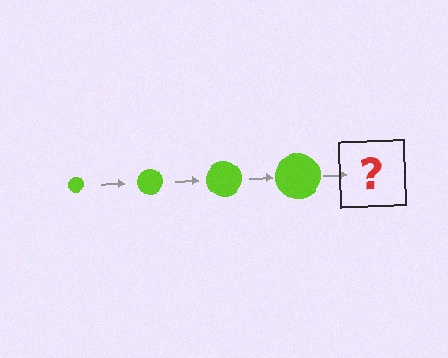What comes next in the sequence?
The next element should be a lime circle, larger than the previous one.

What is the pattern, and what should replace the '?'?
The pattern is that the circle gets progressively larger each step. The '?' should be a lime circle, larger than the previous one.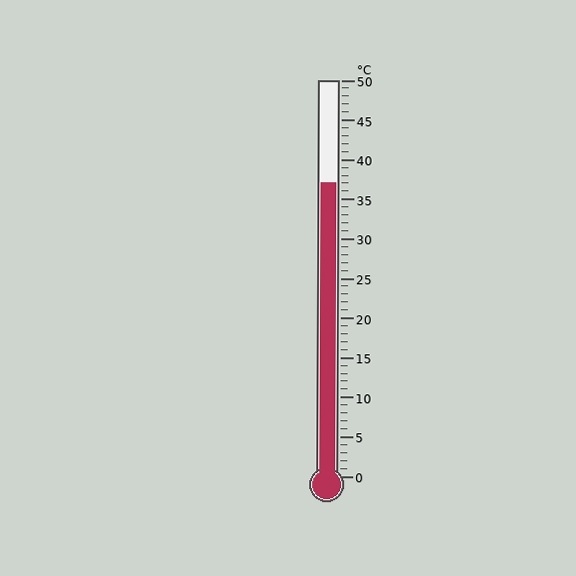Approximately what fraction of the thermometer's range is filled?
The thermometer is filled to approximately 75% of its range.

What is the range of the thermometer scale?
The thermometer scale ranges from 0°C to 50°C.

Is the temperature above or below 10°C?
The temperature is above 10°C.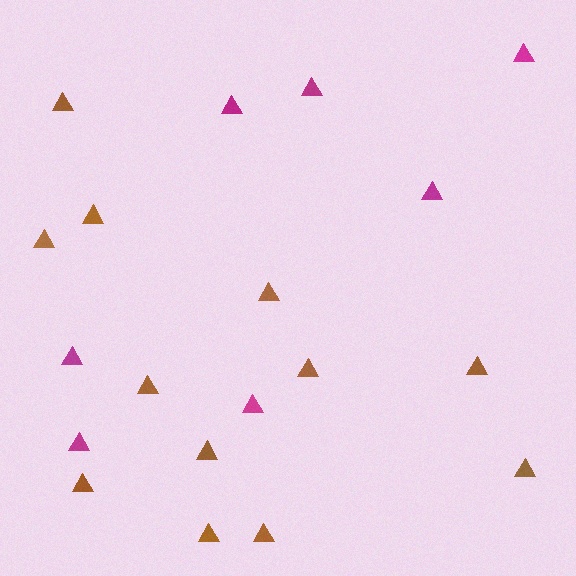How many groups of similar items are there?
There are 2 groups: one group of magenta triangles (7) and one group of brown triangles (12).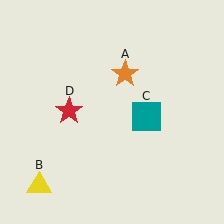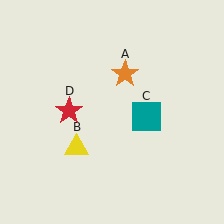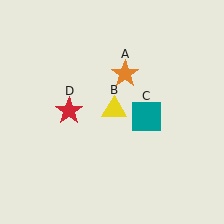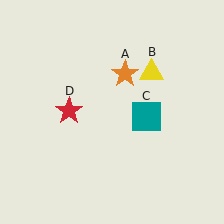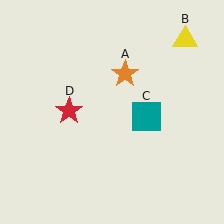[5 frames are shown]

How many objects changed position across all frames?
1 object changed position: yellow triangle (object B).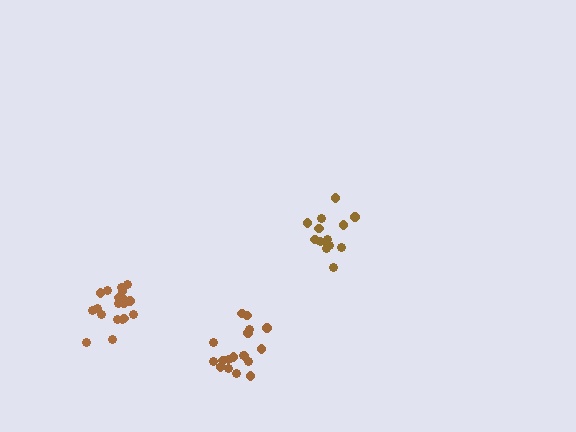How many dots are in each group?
Group 1: 18 dots, Group 2: 19 dots, Group 3: 14 dots (51 total).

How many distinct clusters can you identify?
There are 3 distinct clusters.